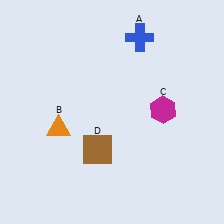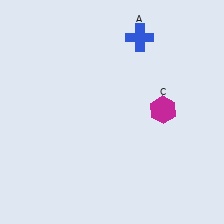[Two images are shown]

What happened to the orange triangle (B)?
The orange triangle (B) was removed in Image 2. It was in the bottom-left area of Image 1.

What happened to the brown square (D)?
The brown square (D) was removed in Image 2. It was in the bottom-left area of Image 1.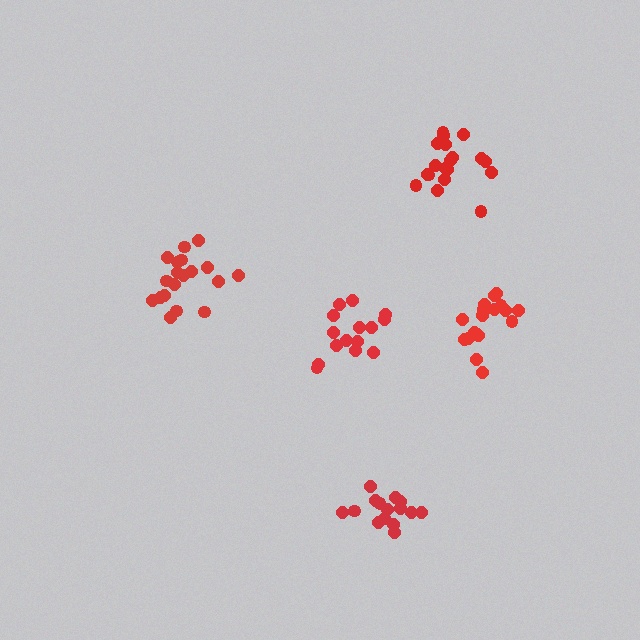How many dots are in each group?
Group 1: 15 dots, Group 2: 15 dots, Group 3: 20 dots, Group 4: 19 dots, Group 5: 19 dots (88 total).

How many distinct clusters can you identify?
There are 5 distinct clusters.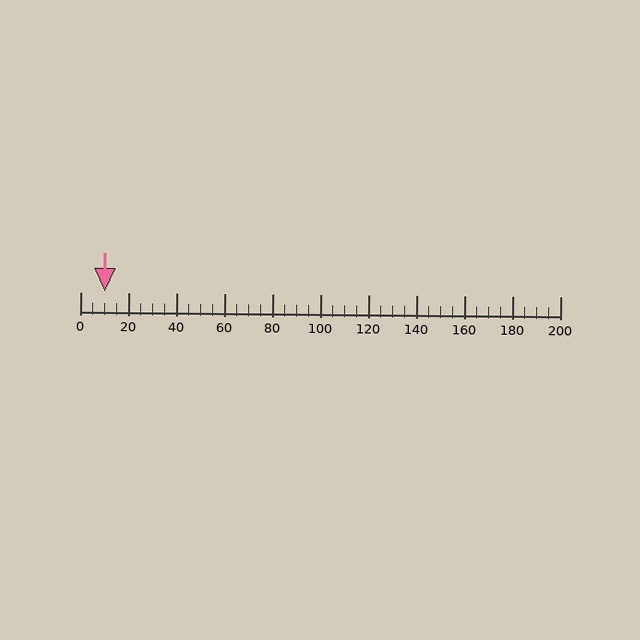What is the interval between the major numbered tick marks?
The major tick marks are spaced 20 units apart.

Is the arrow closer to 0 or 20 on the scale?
The arrow is closer to 20.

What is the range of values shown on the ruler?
The ruler shows values from 0 to 200.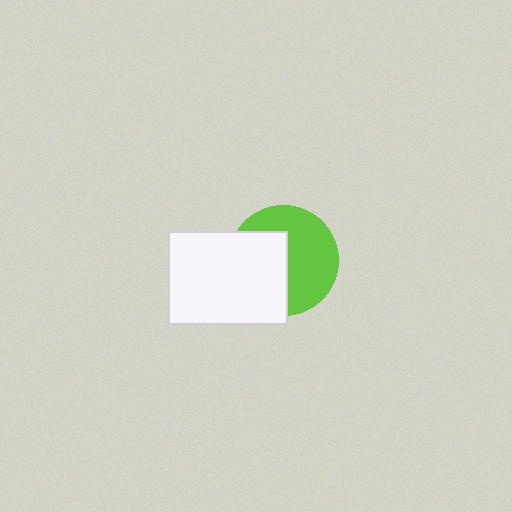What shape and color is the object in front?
The object in front is a white rectangle.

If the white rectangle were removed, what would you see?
You would see the complete lime circle.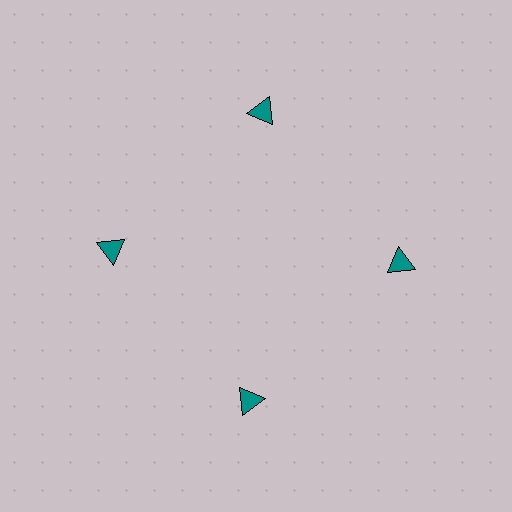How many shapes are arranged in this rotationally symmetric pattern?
There are 4 shapes, arranged in 4 groups of 1.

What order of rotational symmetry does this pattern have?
This pattern has 4-fold rotational symmetry.